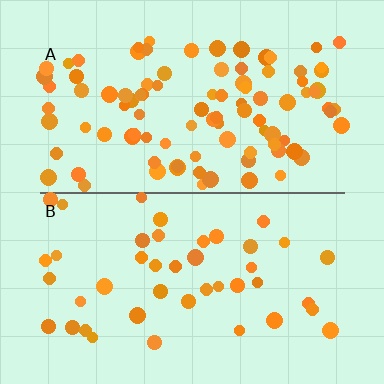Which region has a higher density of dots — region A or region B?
A (the top).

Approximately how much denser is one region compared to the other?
Approximately 2.3× — region A over region B.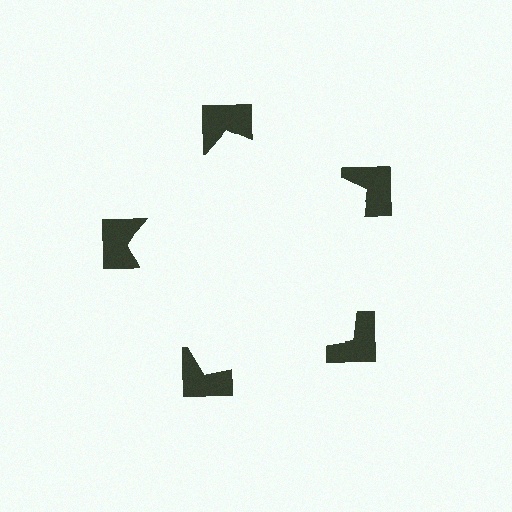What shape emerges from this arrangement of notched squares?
An illusory pentagon — its edges are inferred from the aligned wedge cuts in the notched squares, not physically drawn.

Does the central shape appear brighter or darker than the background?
It typically appears slightly brighter than the background, even though no actual brightness change is drawn.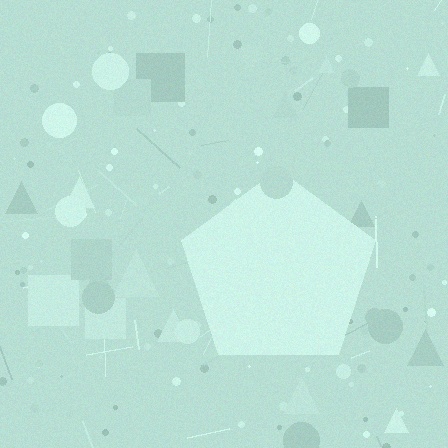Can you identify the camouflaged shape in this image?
The camouflaged shape is a pentagon.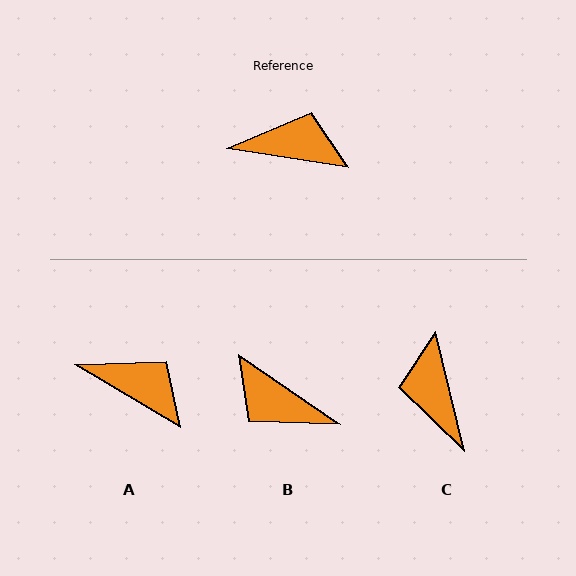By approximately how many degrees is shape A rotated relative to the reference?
Approximately 22 degrees clockwise.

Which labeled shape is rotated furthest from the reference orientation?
B, about 154 degrees away.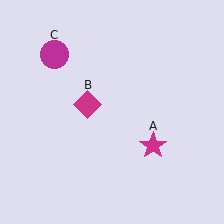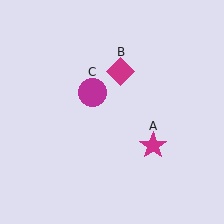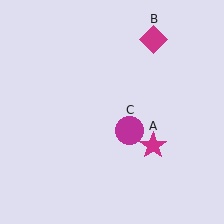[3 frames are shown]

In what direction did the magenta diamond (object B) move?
The magenta diamond (object B) moved up and to the right.